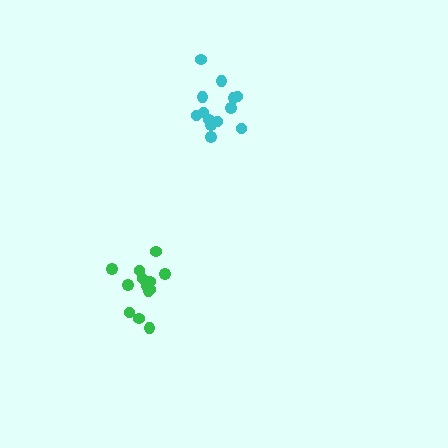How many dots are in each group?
Group 1: 13 dots, Group 2: 13 dots (26 total).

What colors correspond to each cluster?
The clusters are colored: green, cyan.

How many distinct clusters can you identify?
There are 2 distinct clusters.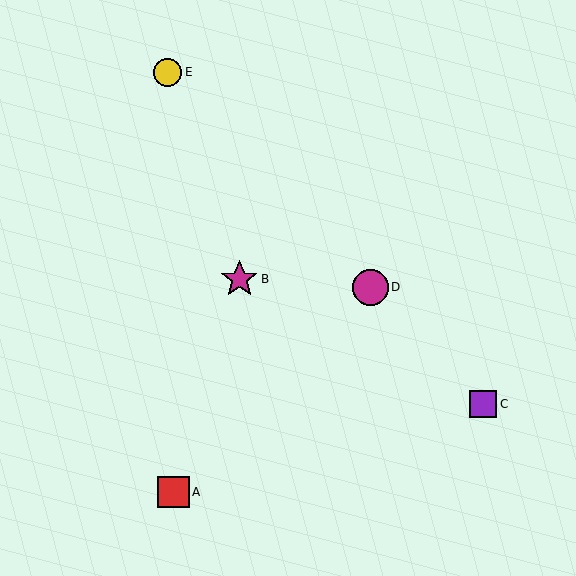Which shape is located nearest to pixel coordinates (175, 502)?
The red square (labeled A) at (173, 492) is nearest to that location.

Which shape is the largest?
The magenta star (labeled B) is the largest.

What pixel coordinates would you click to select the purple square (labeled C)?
Click at (483, 404) to select the purple square C.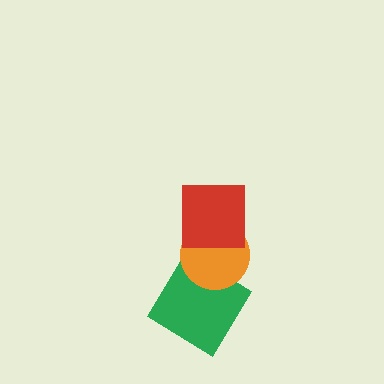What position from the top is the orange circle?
The orange circle is 2nd from the top.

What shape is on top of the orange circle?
The red square is on top of the orange circle.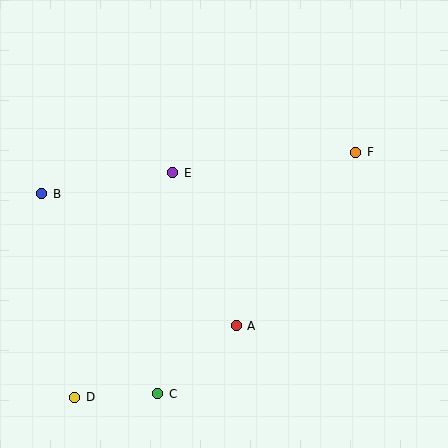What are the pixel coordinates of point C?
Point C is at (158, 394).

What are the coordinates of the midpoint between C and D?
The midpoint between C and D is at (116, 395).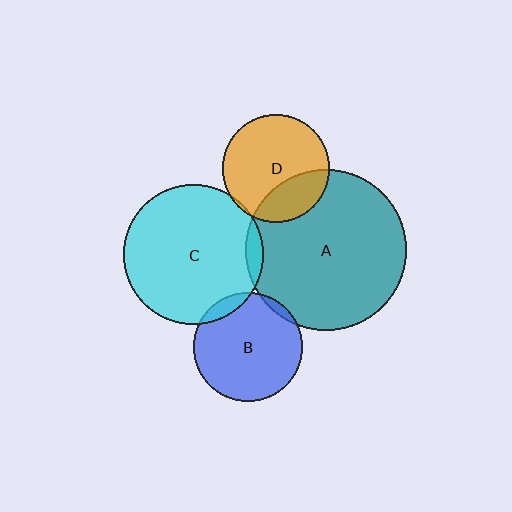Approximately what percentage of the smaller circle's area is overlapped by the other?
Approximately 5%.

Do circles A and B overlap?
Yes.